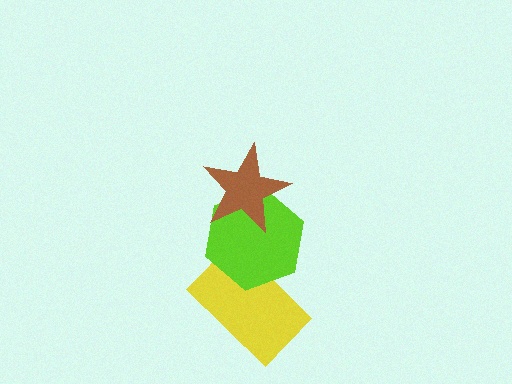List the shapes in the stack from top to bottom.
From top to bottom: the brown star, the lime hexagon, the yellow rectangle.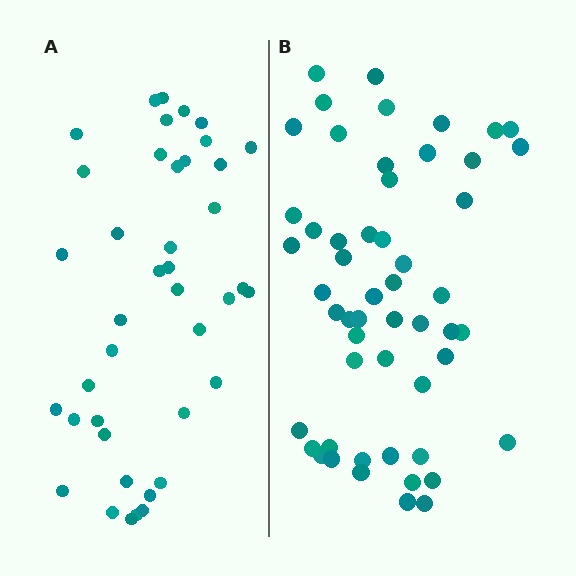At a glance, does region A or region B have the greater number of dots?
Region B (the right region) has more dots.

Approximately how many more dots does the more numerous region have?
Region B has roughly 12 or so more dots than region A.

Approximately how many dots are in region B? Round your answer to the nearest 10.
About 50 dots. (The exact count is 53, which rounds to 50.)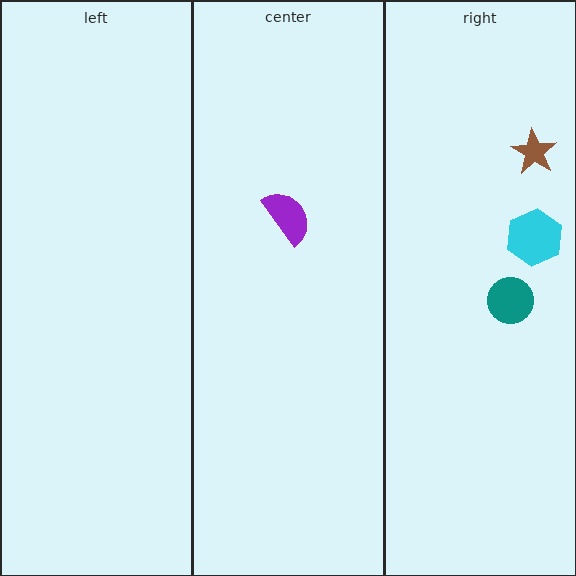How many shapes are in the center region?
1.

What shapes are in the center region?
The purple semicircle.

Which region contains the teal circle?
The right region.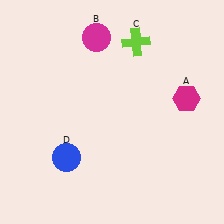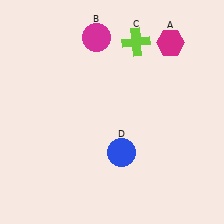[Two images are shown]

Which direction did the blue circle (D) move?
The blue circle (D) moved right.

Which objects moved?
The objects that moved are: the magenta hexagon (A), the blue circle (D).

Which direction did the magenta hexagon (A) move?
The magenta hexagon (A) moved up.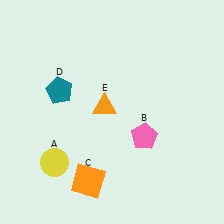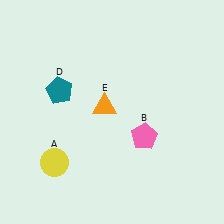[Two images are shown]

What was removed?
The orange square (C) was removed in Image 2.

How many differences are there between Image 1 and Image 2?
There is 1 difference between the two images.